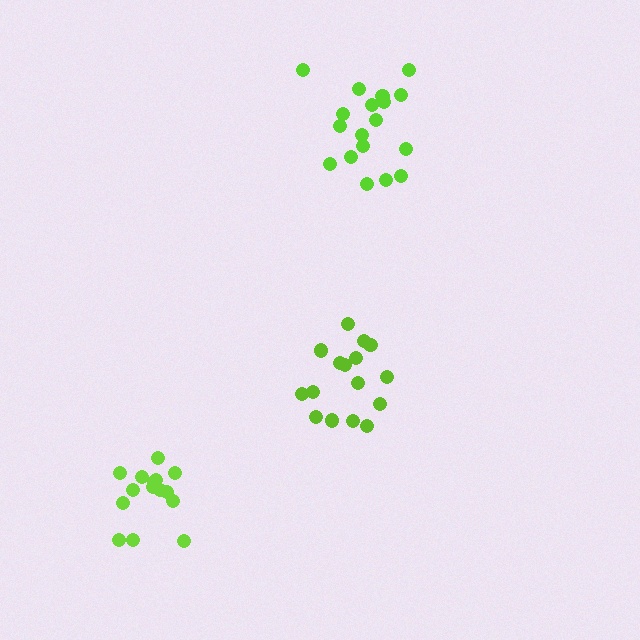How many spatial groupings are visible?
There are 3 spatial groupings.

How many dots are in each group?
Group 1: 15 dots, Group 2: 16 dots, Group 3: 18 dots (49 total).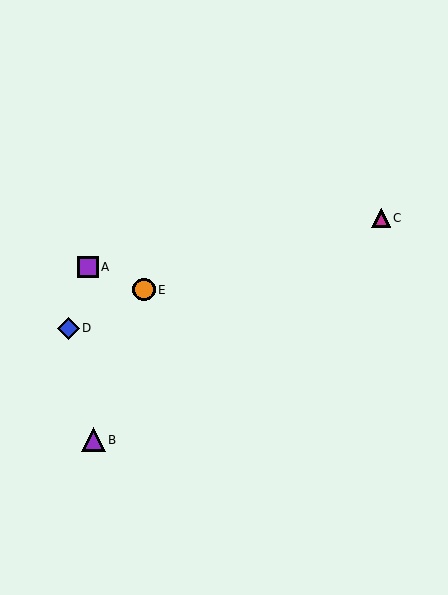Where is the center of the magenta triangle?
The center of the magenta triangle is at (381, 218).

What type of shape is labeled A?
Shape A is a purple square.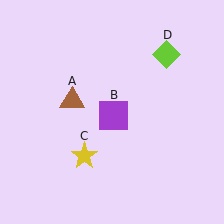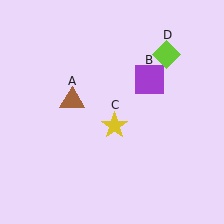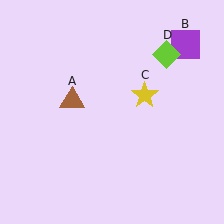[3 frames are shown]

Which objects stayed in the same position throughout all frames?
Brown triangle (object A) and lime diamond (object D) remained stationary.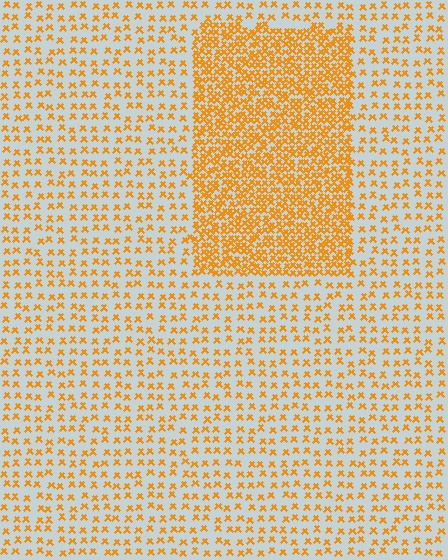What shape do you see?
I see a rectangle.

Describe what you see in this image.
The image contains small orange elements arranged at two different densities. A rectangle-shaped region is visible where the elements are more densely packed than the surrounding area.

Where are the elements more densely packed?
The elements are more densely packed inside the rectangle boundary.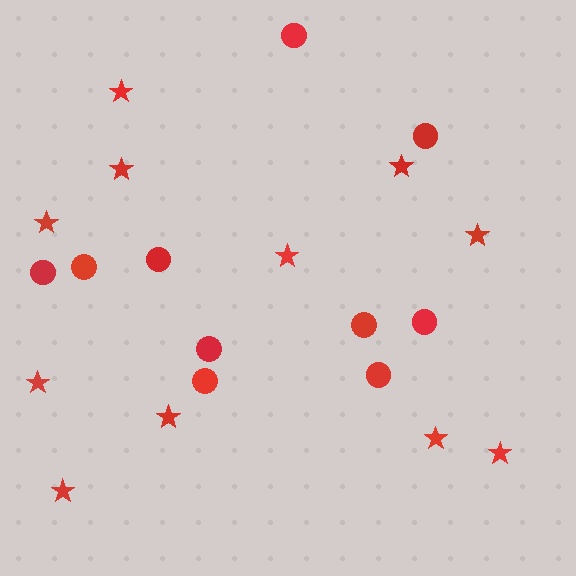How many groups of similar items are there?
There are 2 groups: one group of stars (11) and one group of circles (10).